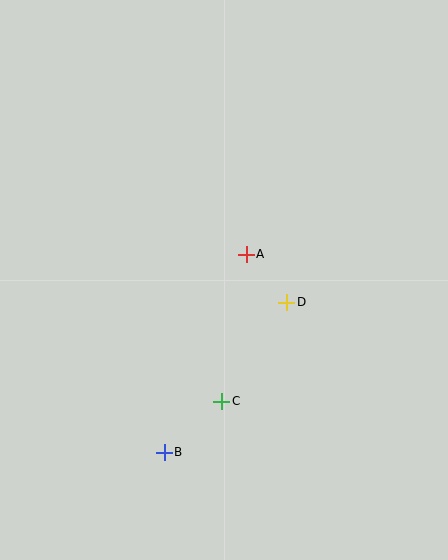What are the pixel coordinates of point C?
Point C is at (222, 401).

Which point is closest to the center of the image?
Point A at (246, 254) is closest to the center.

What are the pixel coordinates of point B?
Point B is at (164, 452).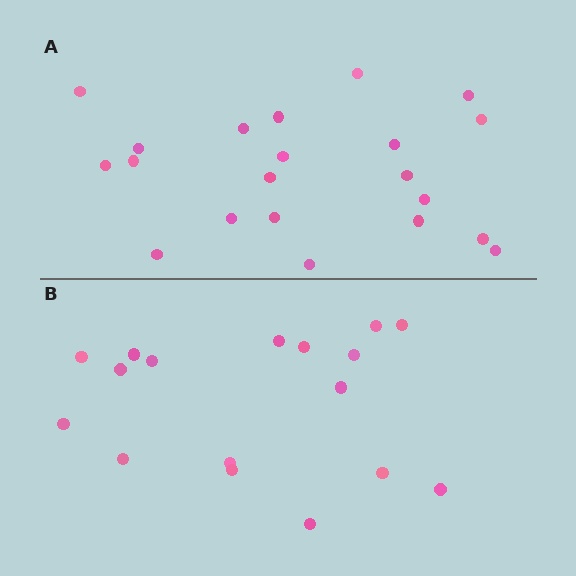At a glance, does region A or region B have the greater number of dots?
Region A (the top region) has more dots.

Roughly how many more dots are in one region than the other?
Region A has about 4 more dots than region B.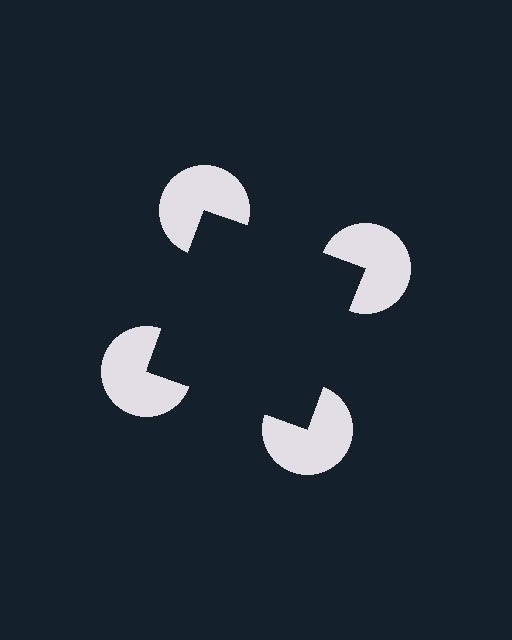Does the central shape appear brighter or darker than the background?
It typically appears slightly darker than the background, even though no actual brightness change is drawn.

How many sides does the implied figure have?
4 sides.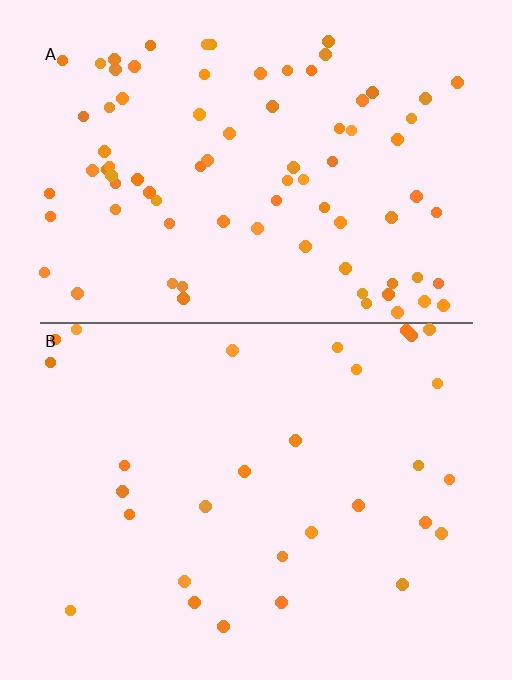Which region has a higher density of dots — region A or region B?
A (the top).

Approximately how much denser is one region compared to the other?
Approximately 2.8× — region A over region B.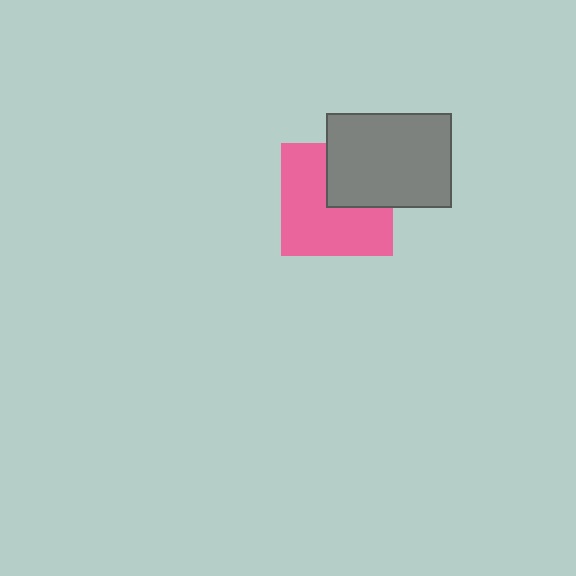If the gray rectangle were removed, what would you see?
You would see the complete pink square.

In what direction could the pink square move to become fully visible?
The pink square could move toward the lower-left. That would shift it out from behind the gray rectangle entirely.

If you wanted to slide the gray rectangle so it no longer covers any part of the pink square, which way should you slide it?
Slide it toward the upper-right — that is the most direct way to separate the two shapes.